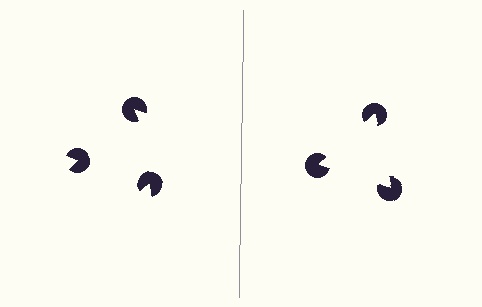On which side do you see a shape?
An illusory triangle appears on the right side. On the left side the wedge cuts are rotated, so no coherent shape forms.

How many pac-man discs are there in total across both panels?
6 — 3 on each side.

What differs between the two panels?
The pac-man discs are positioned identically on both sides; only the wedge orientations differ. On the right they align to a triangle; on the left they are misaligned.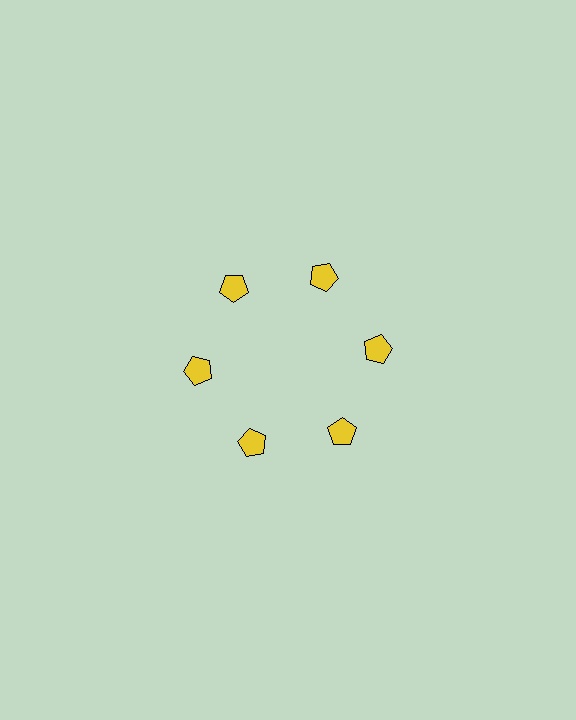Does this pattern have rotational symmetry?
Yes, this pattern has 6-fold rotational symmetry. It looks the same after rotating 60 degrees around the center.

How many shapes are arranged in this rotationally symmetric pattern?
There are 6 shapes, arranged in 6 groups of 1.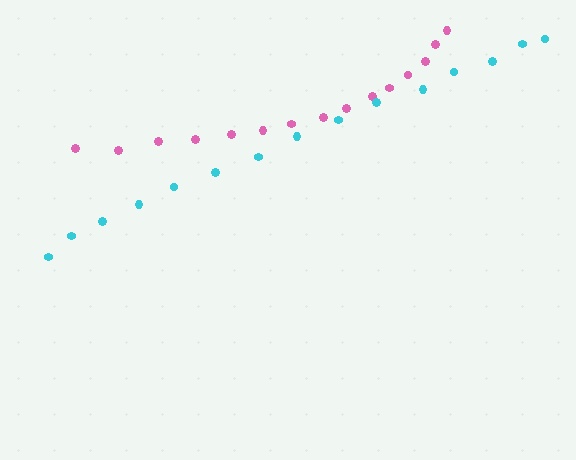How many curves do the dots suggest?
There are 2 distinct paths.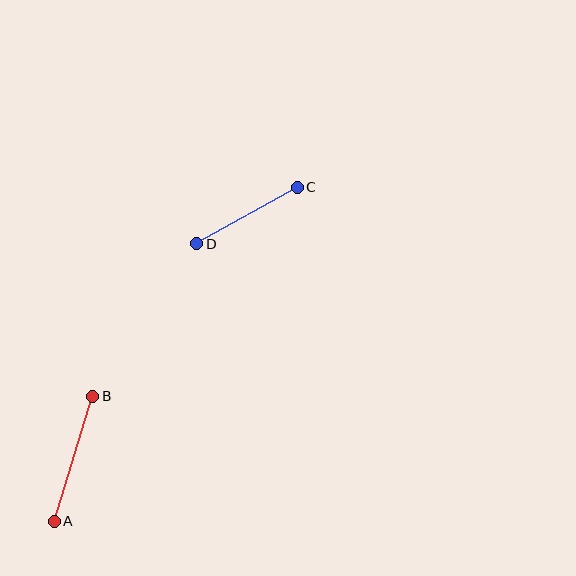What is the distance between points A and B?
The distance is approximately 131 pixels.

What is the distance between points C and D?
The distance is approximately 115 pixels.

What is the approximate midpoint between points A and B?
The midpoint is at approximately (74, 459) pixels.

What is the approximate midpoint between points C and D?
The midpoint is at approximately (247, 216) pixels.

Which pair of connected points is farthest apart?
Points A and B are farthest apart.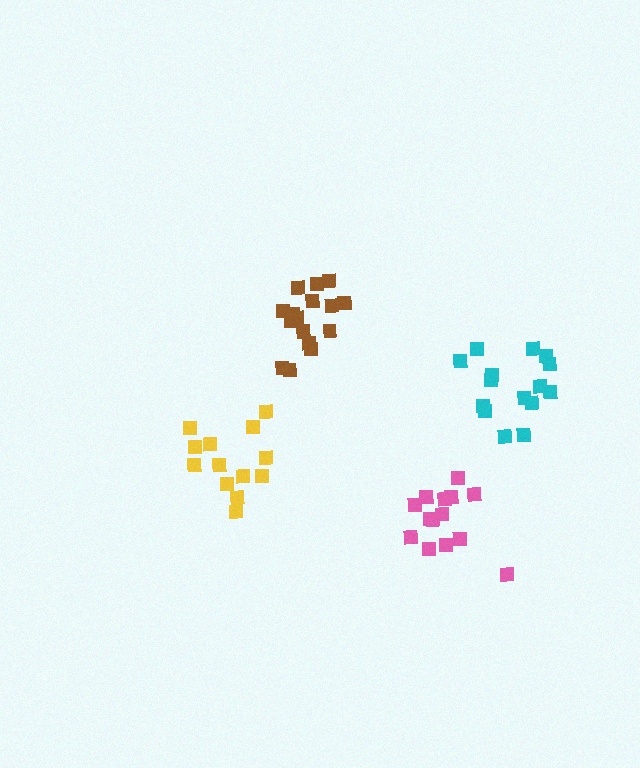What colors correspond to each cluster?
The clusters are colored: pink, brown, cyan, yellow.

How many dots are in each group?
Group 1: 14 dots, Group 2: 16 dots, Group 3: 15 dots, Group 4: 13 dots (58 total).